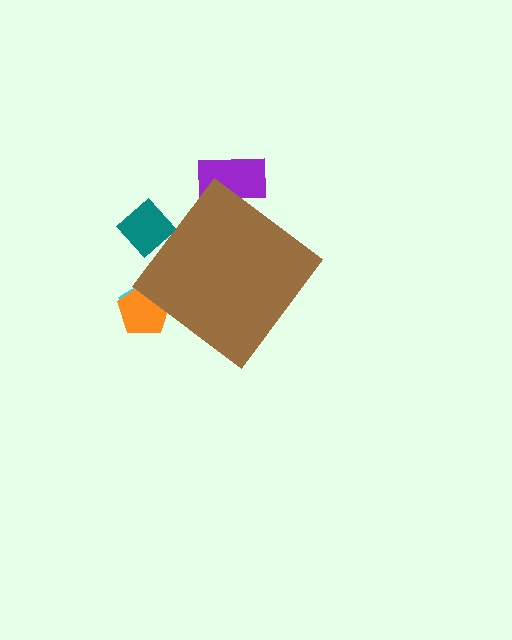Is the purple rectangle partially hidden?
Yes, the purple rectangle is partially hidden behind the brown diamond.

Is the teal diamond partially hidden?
Yes, the teal diamond is partially hidden behind the brown diamond.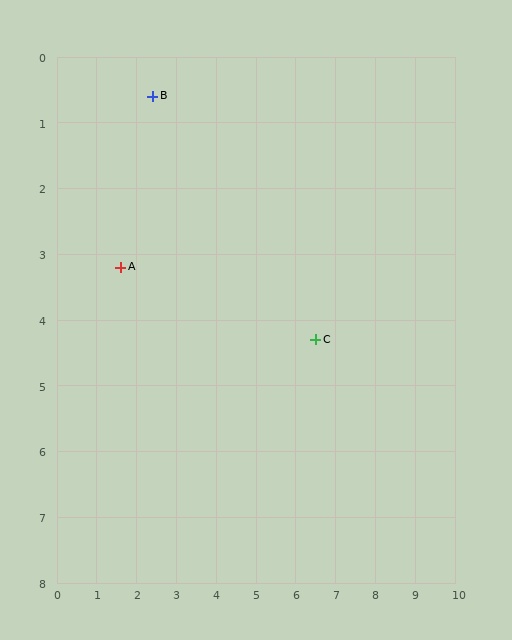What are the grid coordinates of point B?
Point B is at approximately (2.4, 0.6).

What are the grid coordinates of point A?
Point A is at approximately (1.6, 3.2).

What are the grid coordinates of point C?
Point C is at approximately (6.5, 4.3).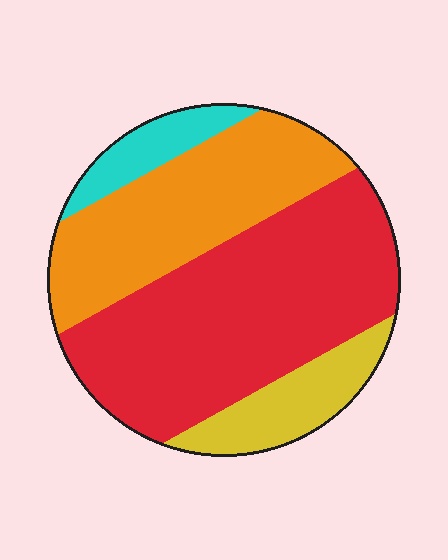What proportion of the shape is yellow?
Yellow takes up about one eighth (1/8) of the shape.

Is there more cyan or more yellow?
Yellow.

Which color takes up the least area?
Cyan, at roughly 10%.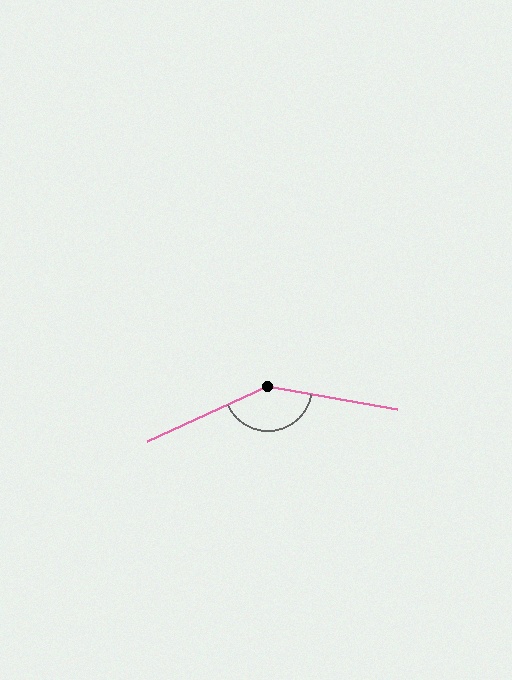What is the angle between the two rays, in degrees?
Approximately 146 degrees.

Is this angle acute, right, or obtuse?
It is obtuse.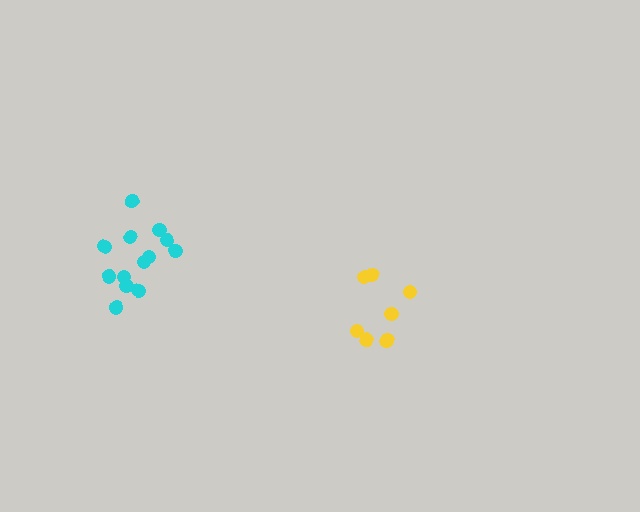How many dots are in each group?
Group 1: 7 dots, Group 2: 13 dots (20 total).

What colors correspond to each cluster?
The clusters are colored: yellow, cyan.